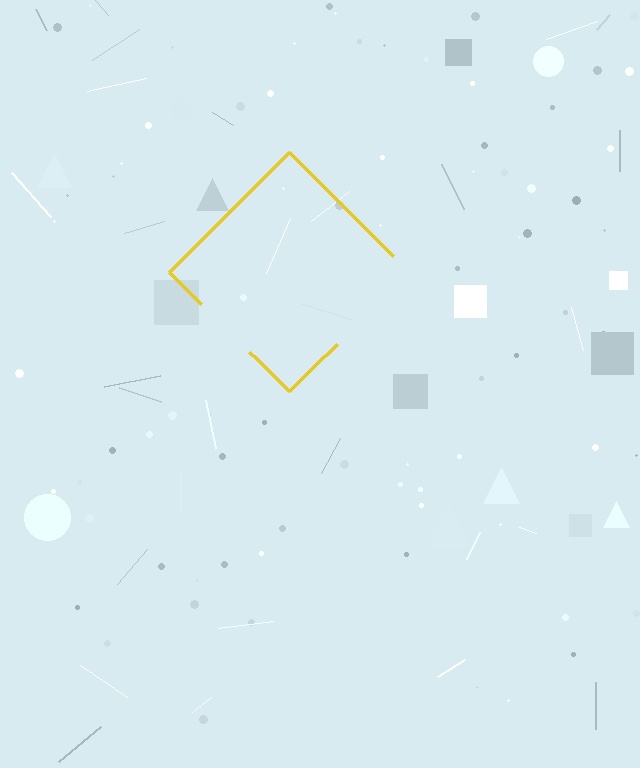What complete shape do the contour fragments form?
The contour fragments form a diamond.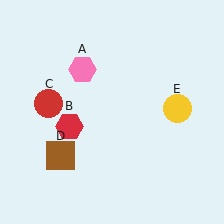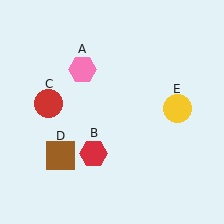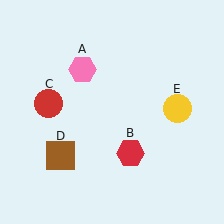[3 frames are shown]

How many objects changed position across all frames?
1 object changed position: red hexagon (object B).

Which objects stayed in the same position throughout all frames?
Pink hexagon (object A) and red circle (object C) and brown square (object D) and yellow circle (object E) remained stationary.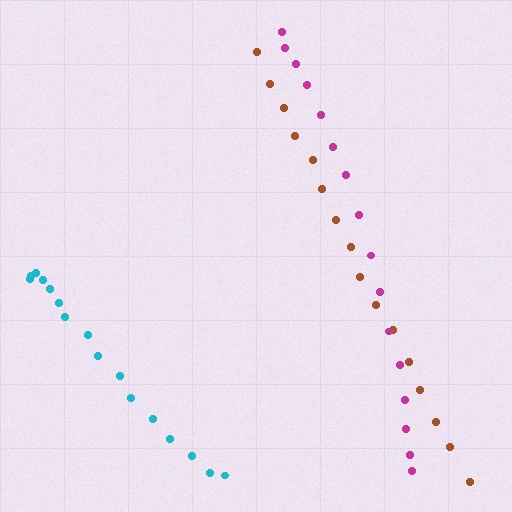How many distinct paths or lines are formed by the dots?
There are 3 distinct paths.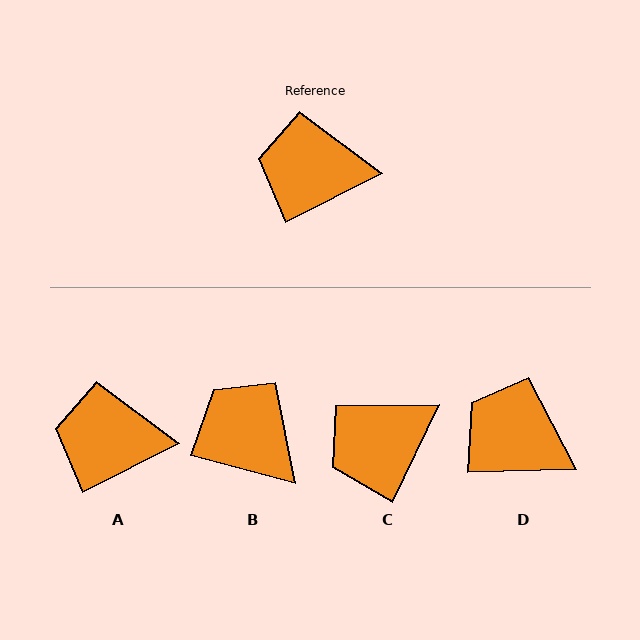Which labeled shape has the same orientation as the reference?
A.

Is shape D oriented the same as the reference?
No, it is off by about 26 degrees.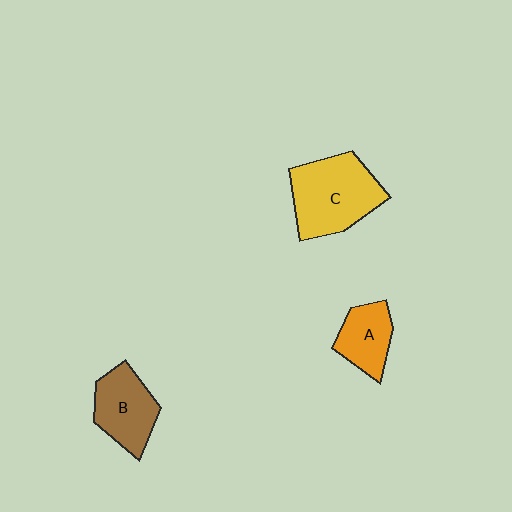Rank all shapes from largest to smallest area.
From largest to smallest: C (yellow), B (brown), A (orange).